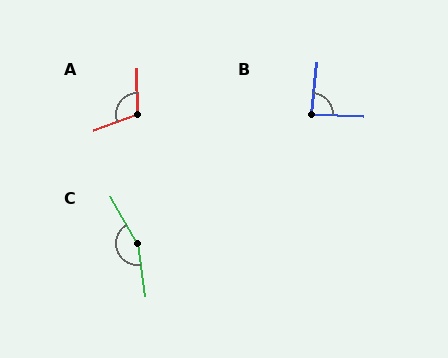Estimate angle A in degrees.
Approximately 110 degrees.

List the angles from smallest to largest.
B (86°), A (110°), C (158°).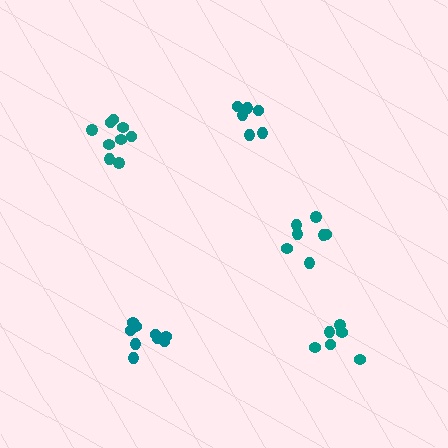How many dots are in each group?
Group 1: 7 dots, Group 2: 9 dots, Group 3: 9 dots, Group 4: 6 dots, Group 5: 6 dots (37 total).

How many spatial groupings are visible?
There are 5 spatial groupings.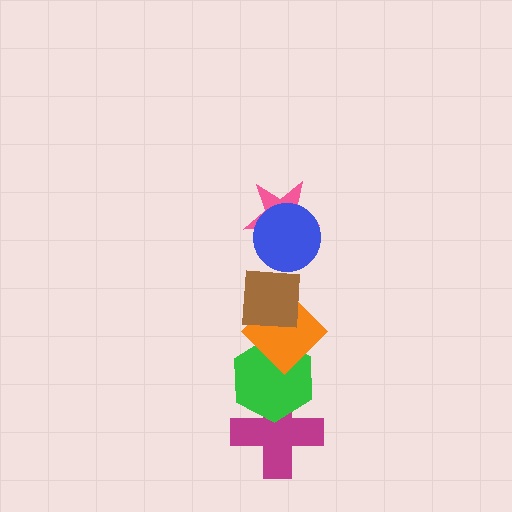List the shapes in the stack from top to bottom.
From top to bottom: the blue circle, the pink star, the brown square, the orange diamond, the green hexagon, the magenta cross.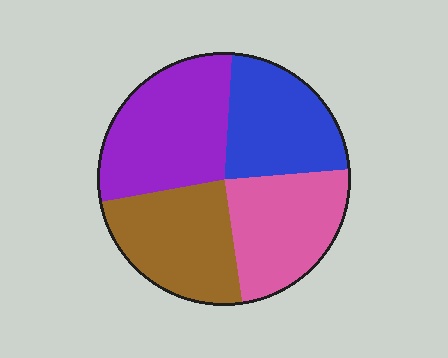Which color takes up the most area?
Purple, at roughly 30%.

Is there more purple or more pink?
Purple.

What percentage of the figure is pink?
Pink covers roughly 25% of the figure.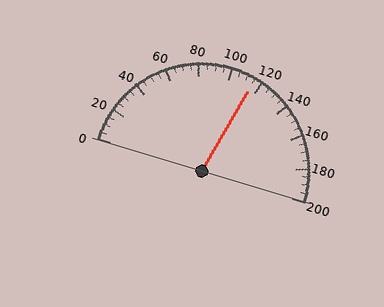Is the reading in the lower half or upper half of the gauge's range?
The reading is in the upper half of the range (0 to 200).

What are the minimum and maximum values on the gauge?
The gauge ranges from 0 to 200.